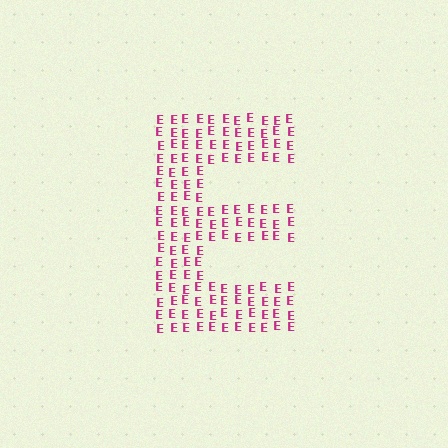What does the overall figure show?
The overall figure shows the letter E.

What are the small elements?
The small elements are letter E's.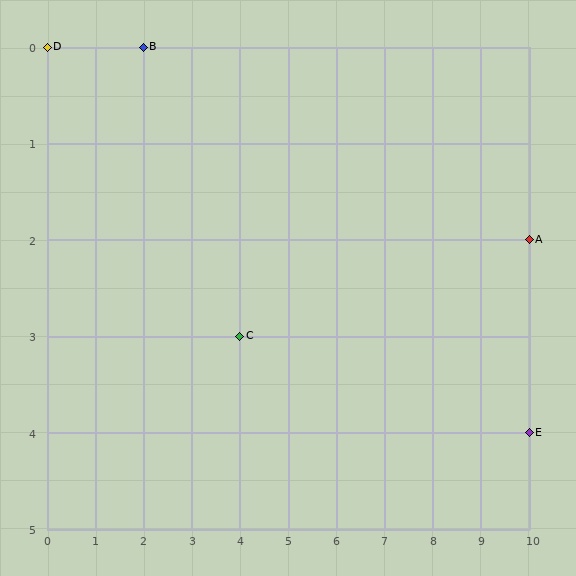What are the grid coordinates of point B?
Point B is at grid coordinates (2, 0).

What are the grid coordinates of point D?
Point D is at grid coordinates (0, 0).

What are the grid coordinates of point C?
Point C is at grid coordinates (4, 3).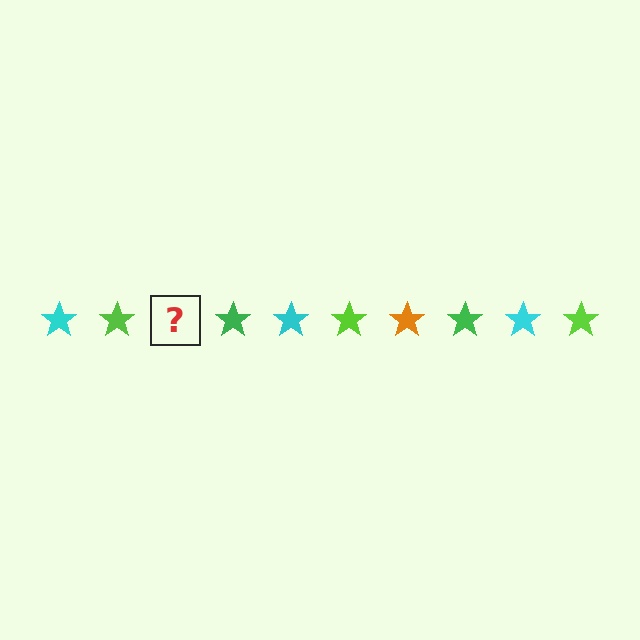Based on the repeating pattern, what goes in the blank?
The blank should be an orange star.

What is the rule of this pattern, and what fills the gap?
The rule is that the pattern cycles through cyan, lime, orange, green stars. The gap should be filled with an orange star.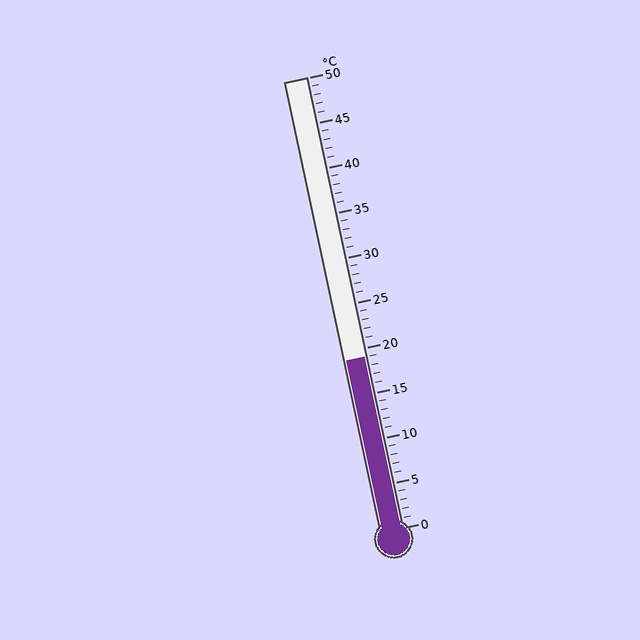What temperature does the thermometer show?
The thermometer shows approximately 19°C.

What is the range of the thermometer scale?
The thermometer scale ranges from 0°C to 50°C.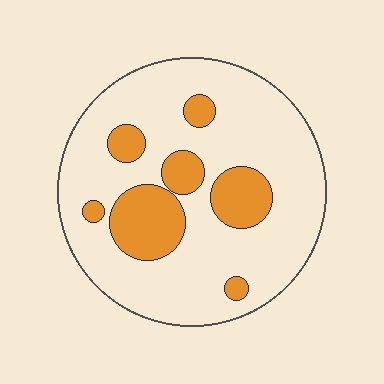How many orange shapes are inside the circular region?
7.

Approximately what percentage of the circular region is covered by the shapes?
Approximately 20%.